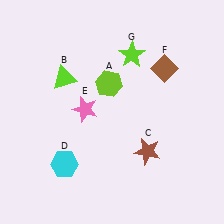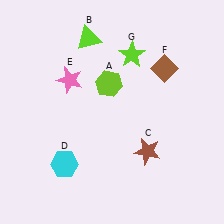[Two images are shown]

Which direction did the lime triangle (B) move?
The lime triangle (B) moved up.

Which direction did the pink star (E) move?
The pink star (E) moved up.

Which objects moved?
The objects that moved are: the lime triangle (B), the pink star (E).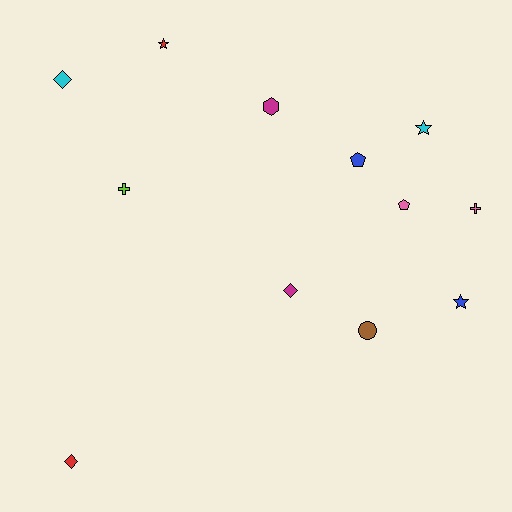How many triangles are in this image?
There are no triangles.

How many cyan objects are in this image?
There are 2 cyan objects.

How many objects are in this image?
There are 12 objects.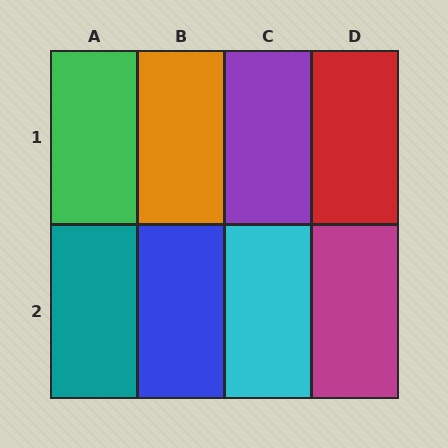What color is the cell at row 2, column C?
Cyan.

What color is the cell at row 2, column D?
Magenta.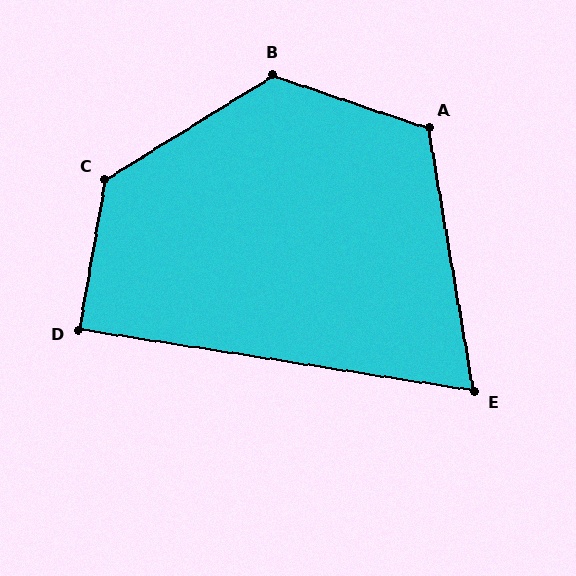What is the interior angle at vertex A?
Approximately 118 degrees (obtuse).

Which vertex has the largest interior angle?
C, at approximately 131 degrees.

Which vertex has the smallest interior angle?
E, at approximately 71 degrees.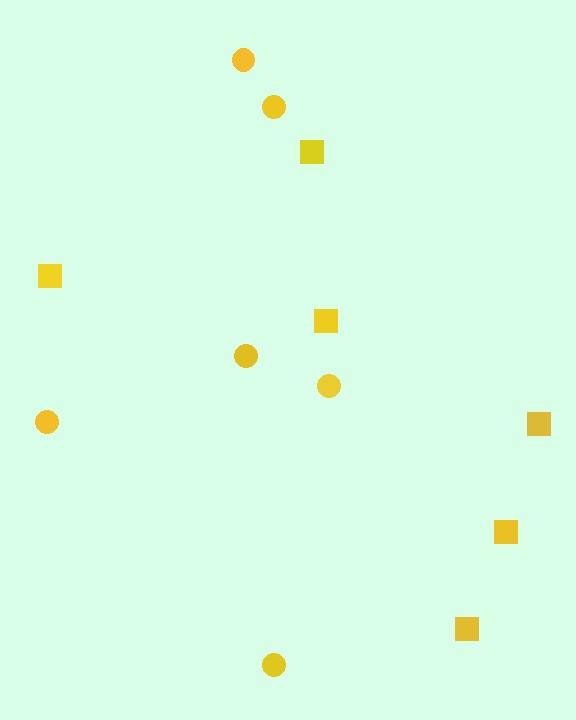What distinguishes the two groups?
There are 2 groups: one group of squares (6) and one group of circles (6).